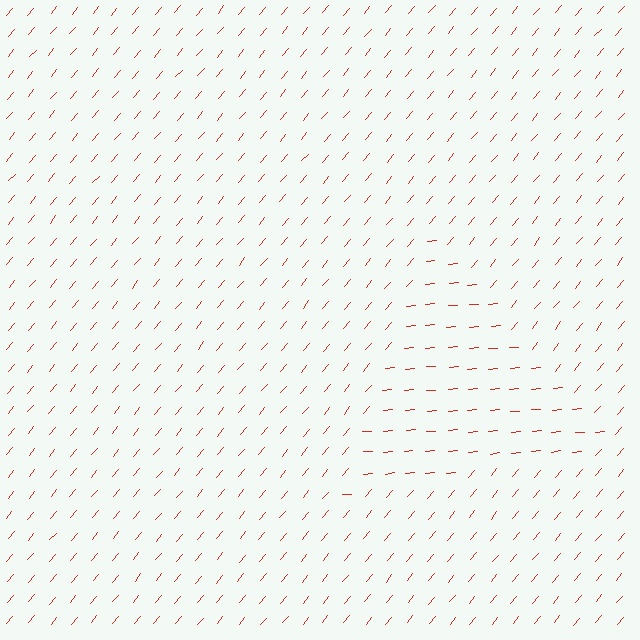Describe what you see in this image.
The image is filled with small red line segments. A triangle region in the image has lines oriented differently from the surrounding lines, creating a visible texture boundary.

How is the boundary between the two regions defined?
The boundary is defined purely by a change in line orientation (approximately 45 degrees difference). All lines are the same color and thickness.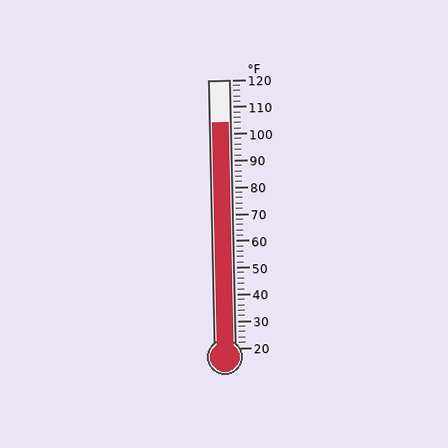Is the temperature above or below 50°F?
The temperature is above 50°F.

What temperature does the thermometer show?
The thermometer shows approximately 104°F.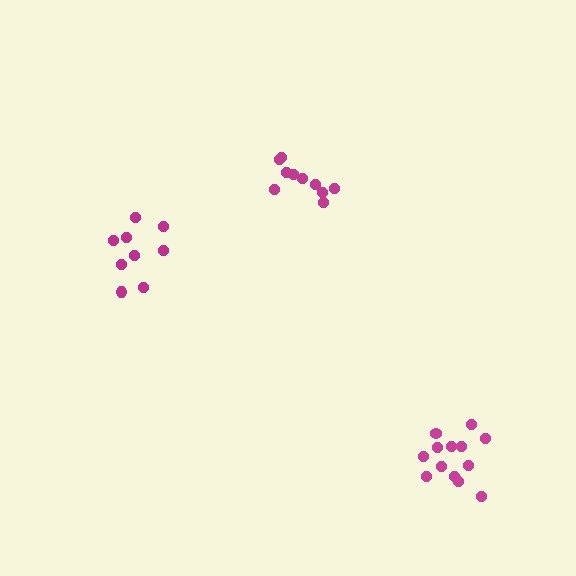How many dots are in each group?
Group 1: 10 dots, Group 2: 13 dots, Group 3: 9 dots (32 total).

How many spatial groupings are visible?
There are 3 spatial groupings.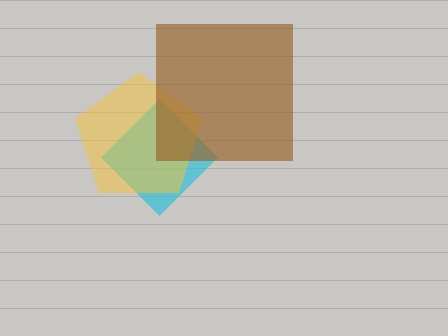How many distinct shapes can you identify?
There are 3 distinct shapes: a cyan diamond, a yellow pentagon, a brown square.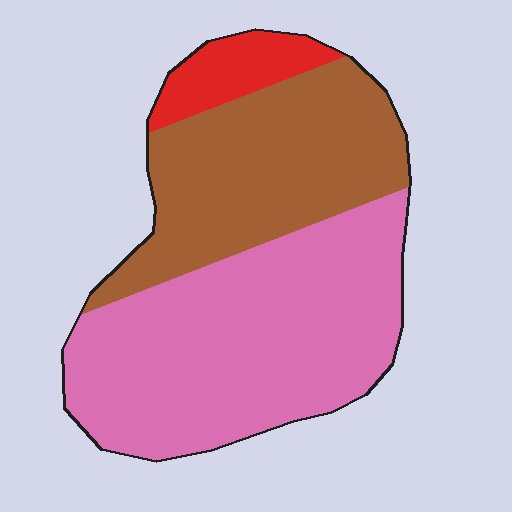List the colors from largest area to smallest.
From largest to smallest: pink, brown, red.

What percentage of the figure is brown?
Brown covers about 35% of the figure.